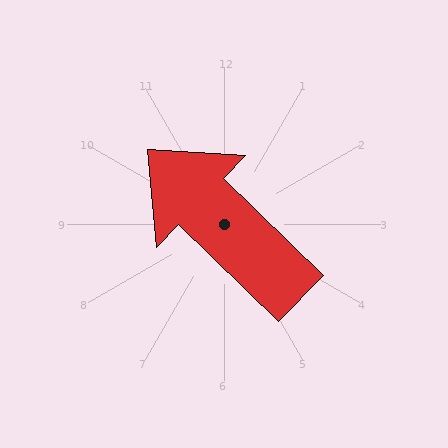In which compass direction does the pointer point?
Northwest.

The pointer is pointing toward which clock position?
Roughly 10 o'clock.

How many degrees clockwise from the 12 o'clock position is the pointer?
Approximately 314 degrees.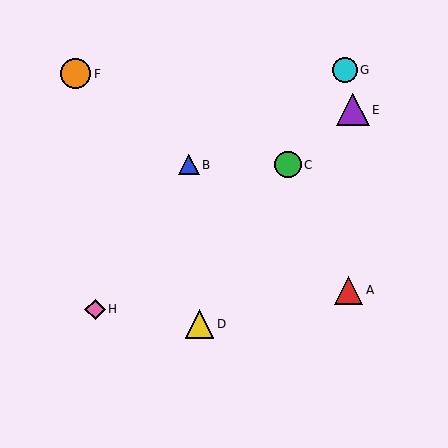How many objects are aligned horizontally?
2 objects (B, C) are aligned horizontally.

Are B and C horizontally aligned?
Yes, both are at y≈165.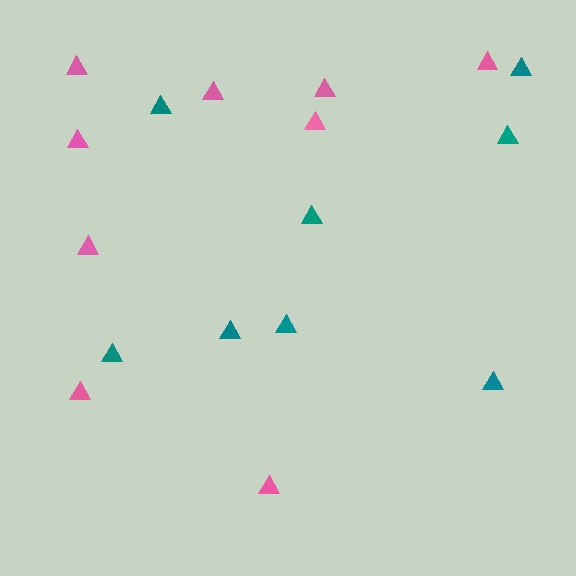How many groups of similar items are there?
There are 2 groups: one group of teal triangles (8) and one group of pink triangles (9).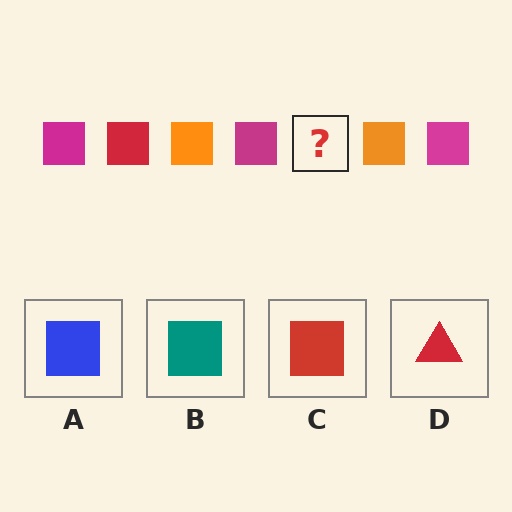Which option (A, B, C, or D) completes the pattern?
C.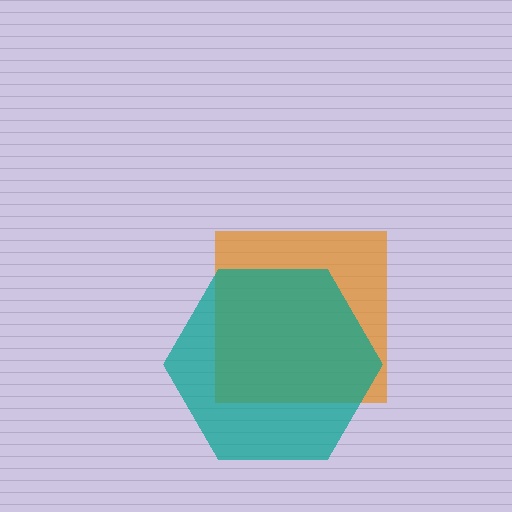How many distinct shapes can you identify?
There are 2 distinct shapes: an orange square, a teal hexagon.